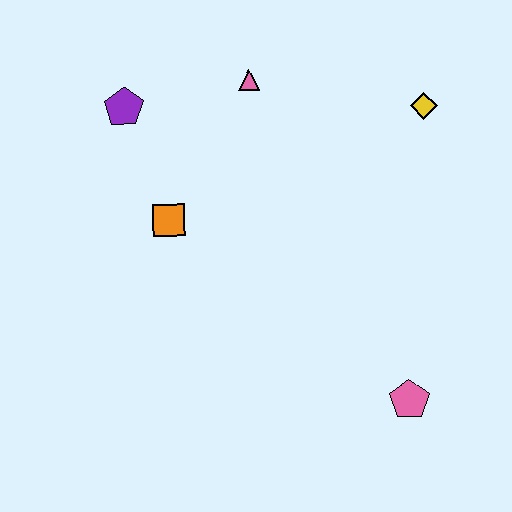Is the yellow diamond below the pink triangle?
Yes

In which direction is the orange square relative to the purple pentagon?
The orange square is below the purple pentagon.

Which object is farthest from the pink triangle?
The pink pentagon is farthest from the pink triangle.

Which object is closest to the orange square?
The purple pentagon is closest to the orange square.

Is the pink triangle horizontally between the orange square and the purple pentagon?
No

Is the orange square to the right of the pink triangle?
No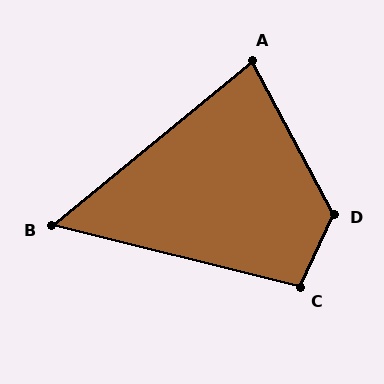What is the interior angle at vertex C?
Approximately 101 degrees (obtuse).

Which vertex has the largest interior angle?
D, at approximately 127 degrees.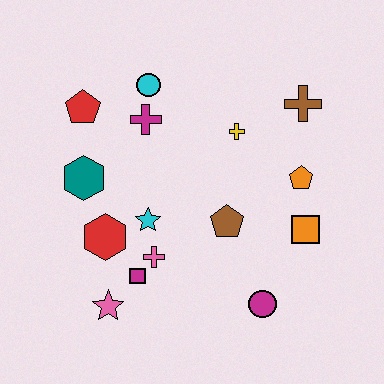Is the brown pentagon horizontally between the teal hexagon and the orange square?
Yes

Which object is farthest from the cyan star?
The brown cross is farthest from the cyan star.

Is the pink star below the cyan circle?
Yes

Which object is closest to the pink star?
The magenta square is closest to the pink star.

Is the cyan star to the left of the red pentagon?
No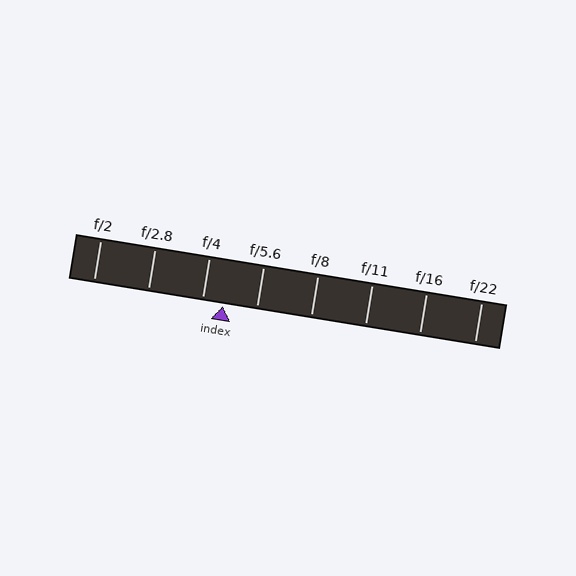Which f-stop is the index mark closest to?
The index mark is closest to f/4.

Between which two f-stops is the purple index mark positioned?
The index mark is between f/4 and f/5.6.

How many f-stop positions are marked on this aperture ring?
There are 8 f-stop positions marked.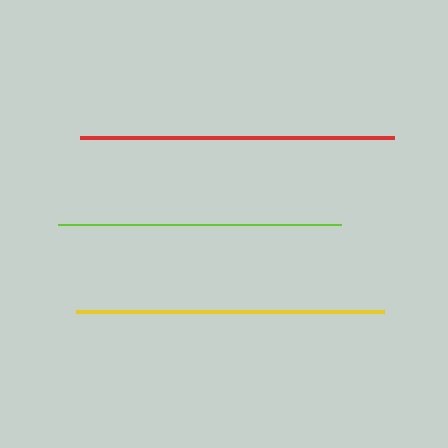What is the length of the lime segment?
The lime segment is approximately 282 pixels long.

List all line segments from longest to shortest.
From longest to shortest: red, yellow, lime.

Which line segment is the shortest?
The lime line is the shortest at approximately 282 pixels.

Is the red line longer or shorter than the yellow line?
The red line is longer than the yellow line.